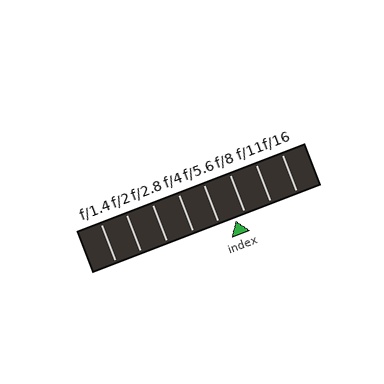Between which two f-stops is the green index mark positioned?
The index mark is between f/5.6 and f/8.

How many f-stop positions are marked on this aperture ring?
There are 8 f-stop positions marked.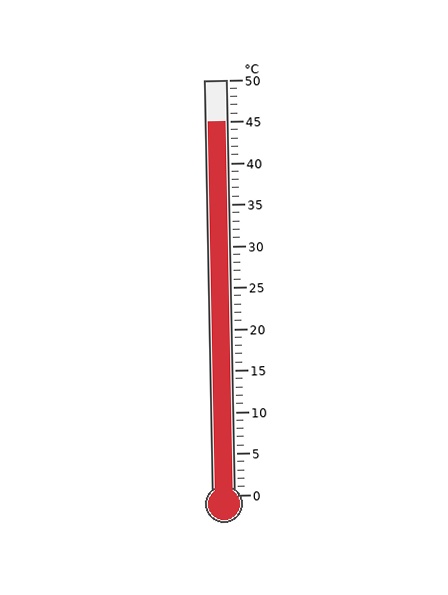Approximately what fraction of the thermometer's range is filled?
The thermometer is filled to approximately 90% of its range.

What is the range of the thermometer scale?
The thermometer scale ranges from 0°C to 50°C.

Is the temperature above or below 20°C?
The temperature is above 20°C.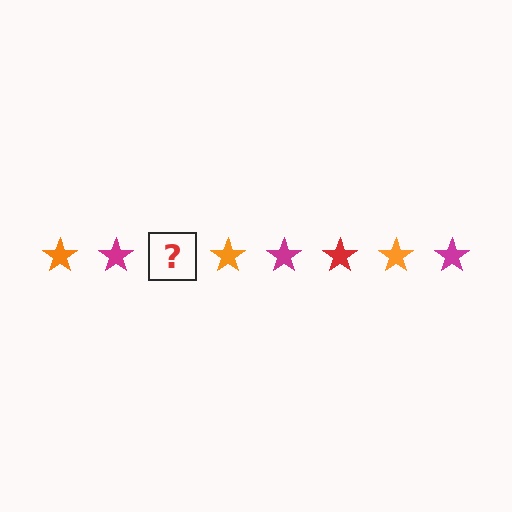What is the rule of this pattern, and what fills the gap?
The rule is that the pattern cycles through orange, magenta, red stars. The gap should be filled with a red star.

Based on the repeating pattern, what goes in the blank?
The blank should be a red star.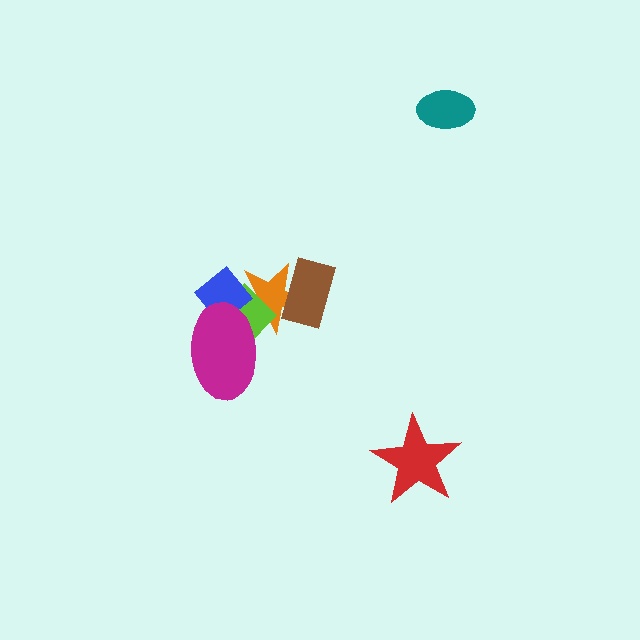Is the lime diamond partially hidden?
Yes, it is partially covered by another shape.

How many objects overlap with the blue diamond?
3 objects overlap with the blue diamond.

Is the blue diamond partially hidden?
Yes, it is partially covered by another shape.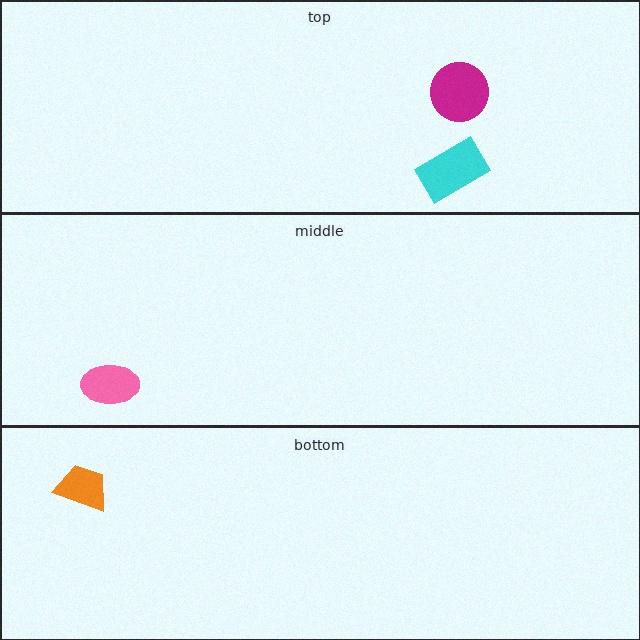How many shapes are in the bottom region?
1.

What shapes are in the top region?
The magenta circle, the cyan rectangle.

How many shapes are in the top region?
2.